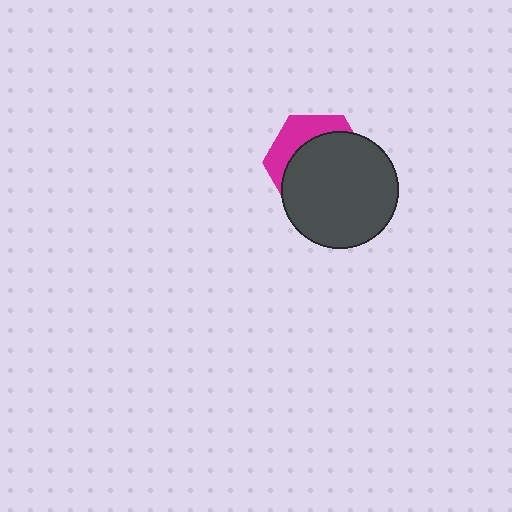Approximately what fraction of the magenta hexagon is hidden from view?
Roughly 69% of the magenta hexagon is hidden behind the dark gray circle.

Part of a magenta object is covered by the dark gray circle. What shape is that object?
It is a hexagon.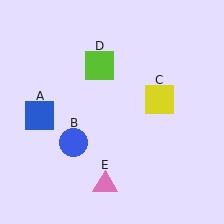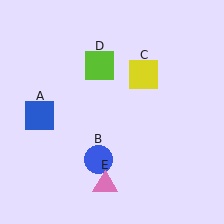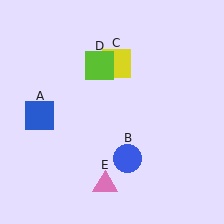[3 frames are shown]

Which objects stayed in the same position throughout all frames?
Blue square (object A) and lime square (object D) and pink triangle (object E) remained stationary.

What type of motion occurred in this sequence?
The blue circle (object B), yellow square (object C) rotated counterclockwise around the center of the scene.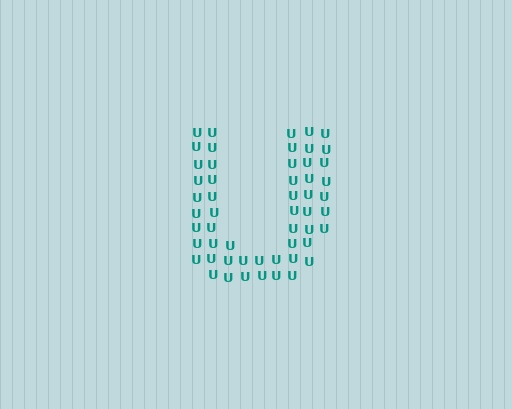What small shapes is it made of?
It is made of small letter U's.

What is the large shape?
The large shape is the letter U.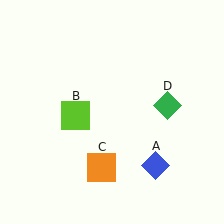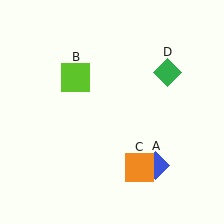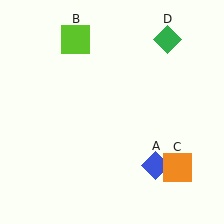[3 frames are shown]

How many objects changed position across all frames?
3 objects changed position: lime square (object B), orange square (object C), green diamond (object D).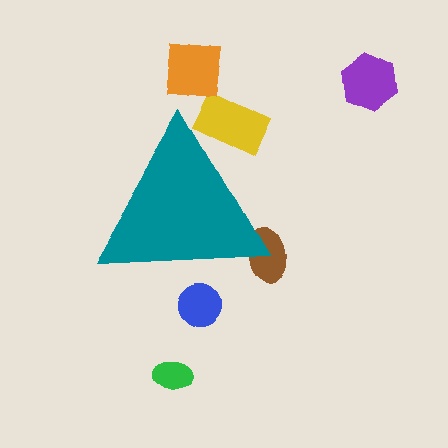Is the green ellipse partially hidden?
No, the green ellipse is fully visible.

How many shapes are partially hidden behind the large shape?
3 shapes are partially hidden.